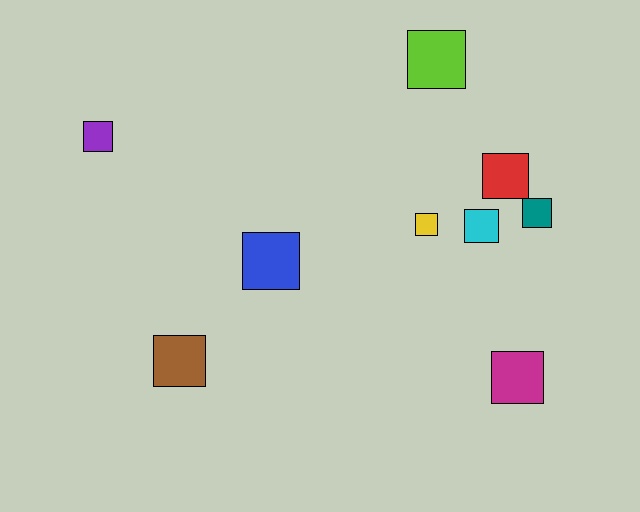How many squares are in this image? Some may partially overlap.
There are 9 squares.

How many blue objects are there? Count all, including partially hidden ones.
There is 1 blue object.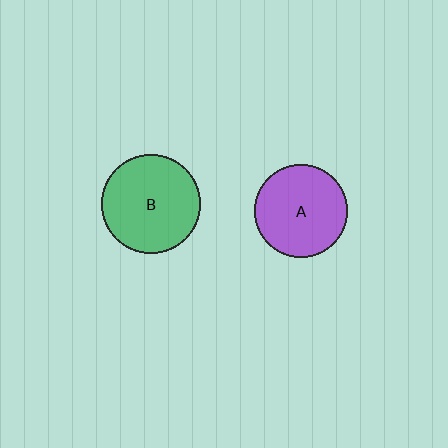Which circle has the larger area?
Circle B (green).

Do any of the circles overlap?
No, none of the circles overlap.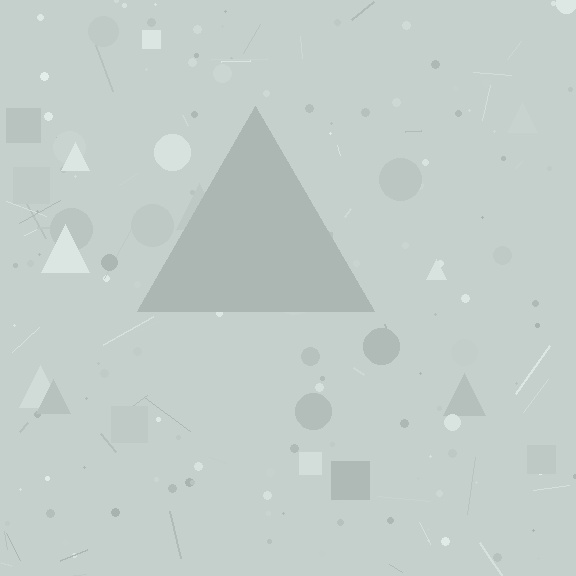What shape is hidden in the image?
A triangle is hidden in the image.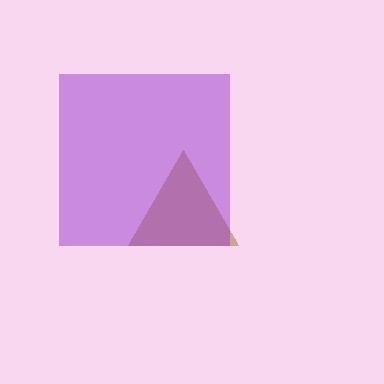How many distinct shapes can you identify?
There are 2 distinct shapes: a brown triangle, a purple square.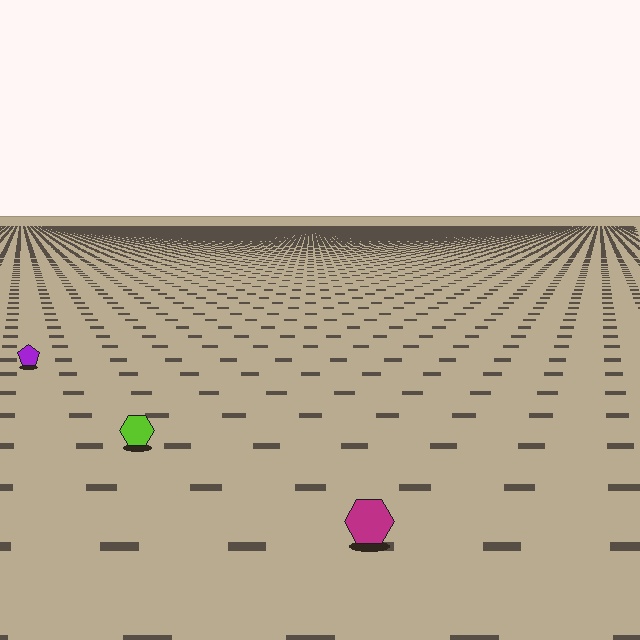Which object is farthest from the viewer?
The purple pentagon is farthest from the viewer. It appears smaller and the ground texture around it is denser.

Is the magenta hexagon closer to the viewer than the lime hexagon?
Yes. The magenta hexagon is closer — you can tell from the texture gradient: the ground texture is coarser near it.